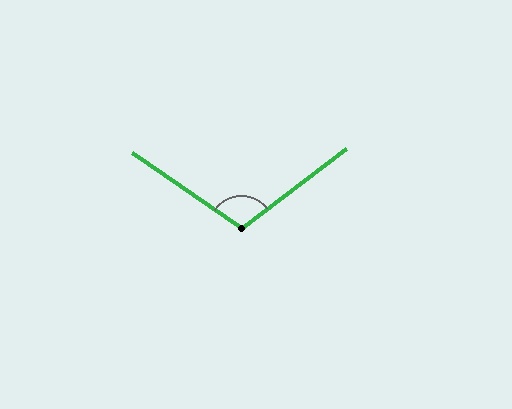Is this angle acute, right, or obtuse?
It is obtuse.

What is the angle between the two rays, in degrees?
Approximately 108 degrees.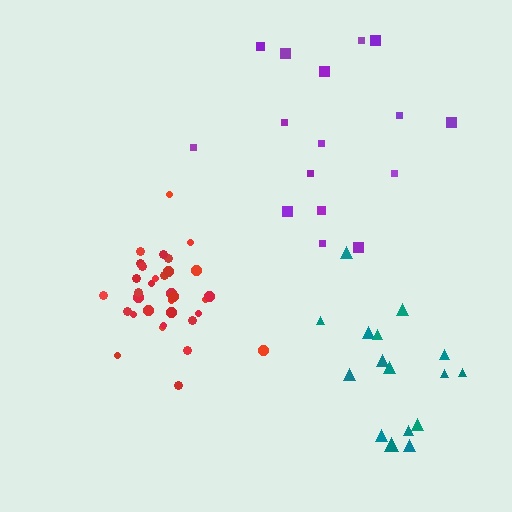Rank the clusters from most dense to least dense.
red, teal, purple.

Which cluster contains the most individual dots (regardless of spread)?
Red (33).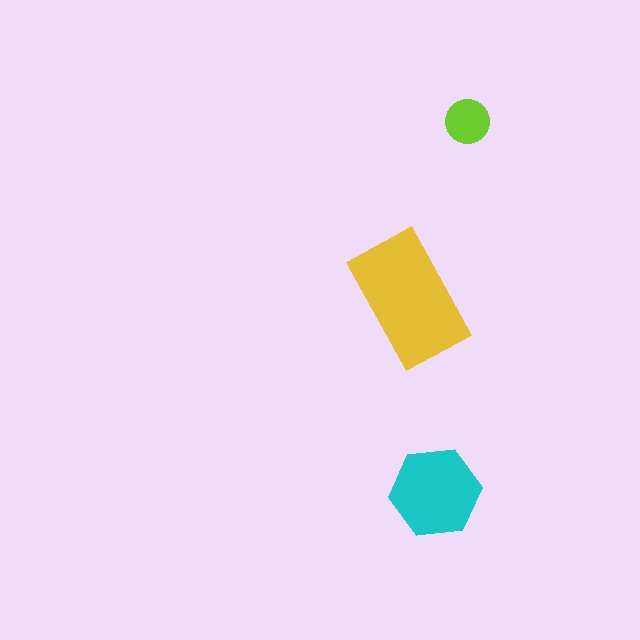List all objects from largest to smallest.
The yellow rectangle, the cyan hexagon, the lime circle.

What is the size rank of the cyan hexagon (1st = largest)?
2nd.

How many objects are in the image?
There are 3 objects in the image.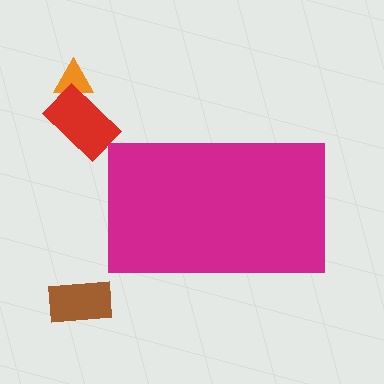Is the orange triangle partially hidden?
No, the orange triangle is fully visible.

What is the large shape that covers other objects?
A magenta rectangle.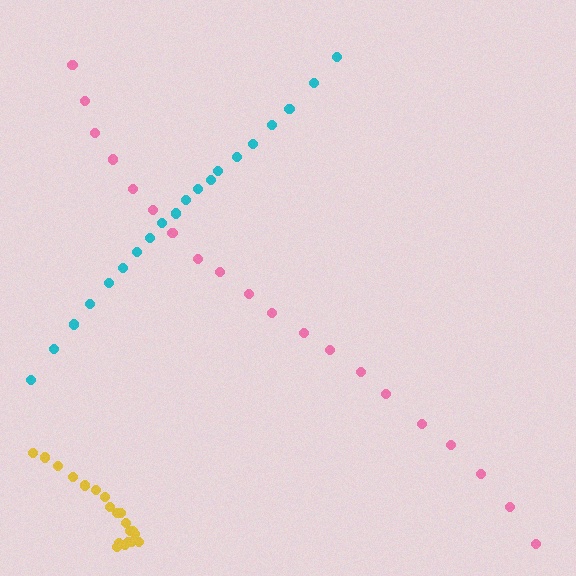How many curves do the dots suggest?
There are 3 distinct paths.